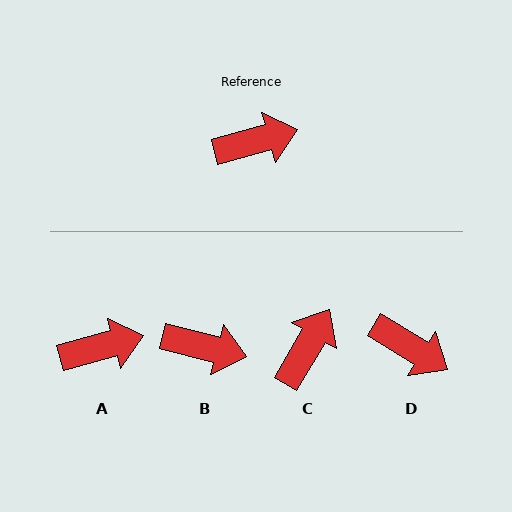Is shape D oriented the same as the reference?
No, it is off by about 47 degrees.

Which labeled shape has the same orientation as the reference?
A.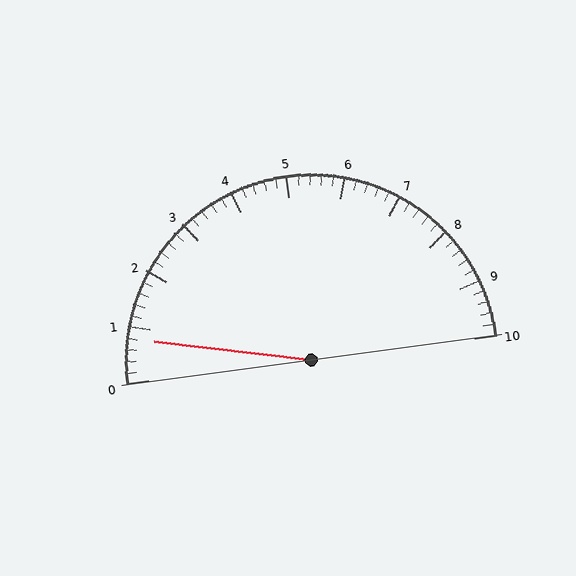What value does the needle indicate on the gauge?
The needle indicates approximately 0.8.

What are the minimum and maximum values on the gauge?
The gauge ranges from 0 to 10.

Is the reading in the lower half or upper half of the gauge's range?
The reading is in the lower half of the range (0 to 10).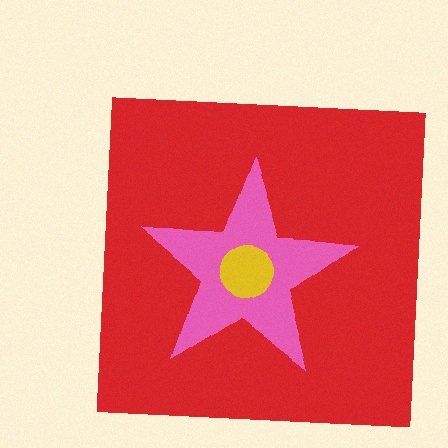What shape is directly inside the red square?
The pink star.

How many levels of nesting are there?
3.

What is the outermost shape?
The red square.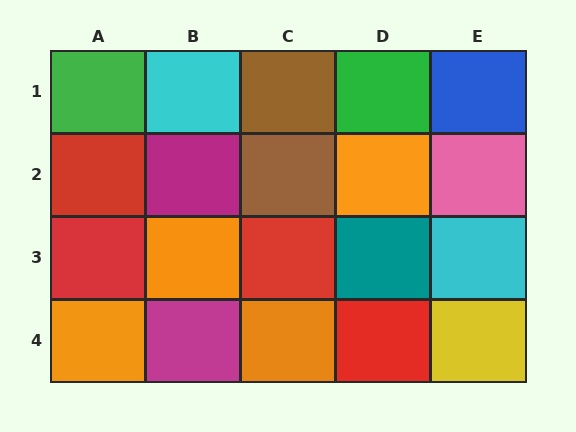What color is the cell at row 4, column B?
Magenta.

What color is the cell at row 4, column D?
Red.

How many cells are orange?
4 cells are orange.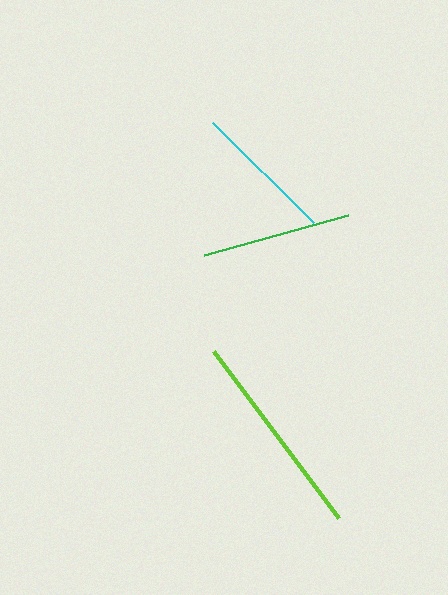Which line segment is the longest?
The lime line is the longest at approximately 209 pixels.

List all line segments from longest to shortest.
From longest to shortest: lime, green, cyan.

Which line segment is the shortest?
The cyan line is the shortest at approximately 143 pixels.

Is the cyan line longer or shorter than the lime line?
The lime line is longer than the cyan line.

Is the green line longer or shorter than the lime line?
The lime line is longer than the green line.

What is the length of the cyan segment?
The cyan segment is approximately 143 pixels long.